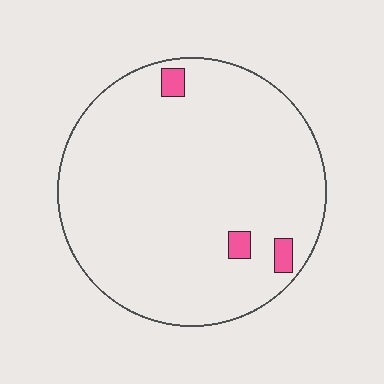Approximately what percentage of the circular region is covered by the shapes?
Approximately 5%.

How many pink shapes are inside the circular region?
3.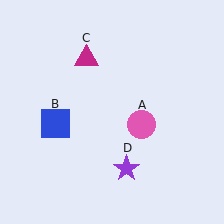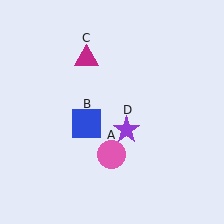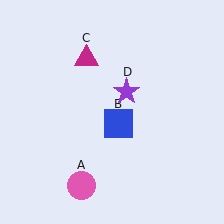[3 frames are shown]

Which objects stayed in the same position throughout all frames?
Magenta triangle (object C) remained stationary.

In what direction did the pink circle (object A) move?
The pink circle (object A) moved down and to the left.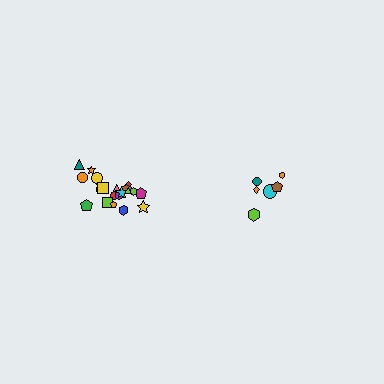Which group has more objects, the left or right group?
The left group.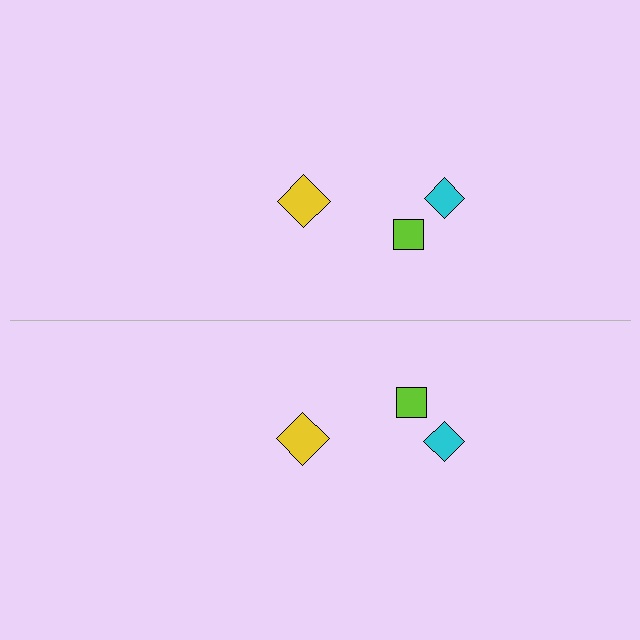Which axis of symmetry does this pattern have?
The pattern has a horizontal axis of symmetry running through the center of the image.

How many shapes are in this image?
There are 6 shapes in this image.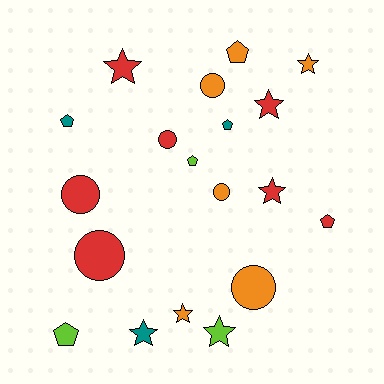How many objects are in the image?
There are 19 objects.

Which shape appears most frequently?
Star, with 7 objects.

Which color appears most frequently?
Red, with 7 objects.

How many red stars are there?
There are 3 red stars.